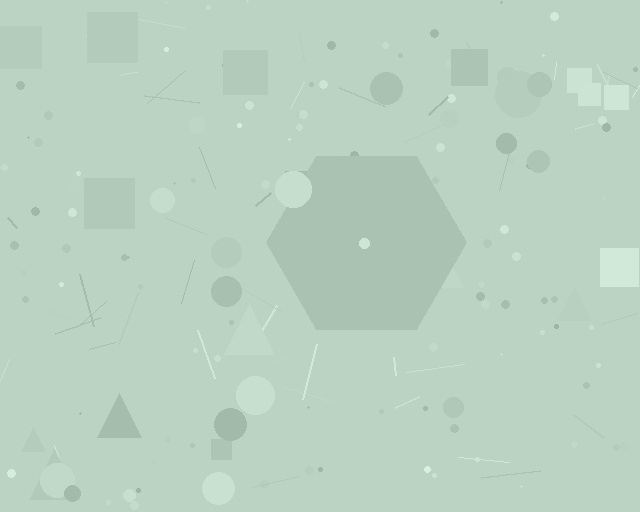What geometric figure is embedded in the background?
A hexagon is embedded in the background.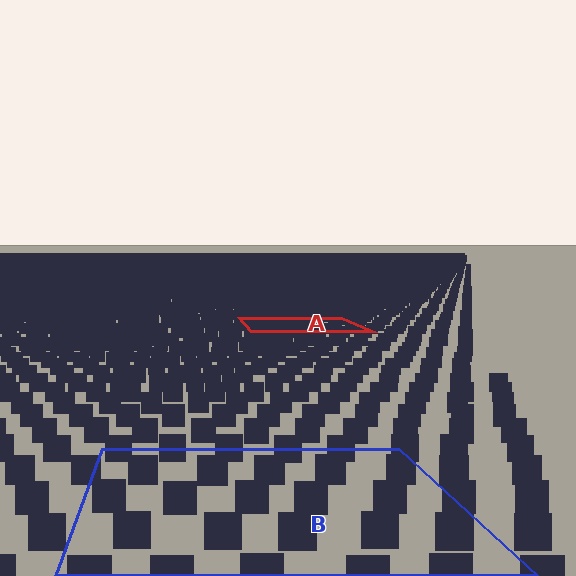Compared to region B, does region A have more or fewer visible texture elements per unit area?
Region A has more texture elements per unit area — they are packed more densely because it is farther away.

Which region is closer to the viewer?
Region B is closer. The texture elements there are larger and more spread out.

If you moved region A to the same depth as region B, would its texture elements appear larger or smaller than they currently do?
They would appear larger. At a closer depth, the same texture elements are projected at a bigger on-screen size.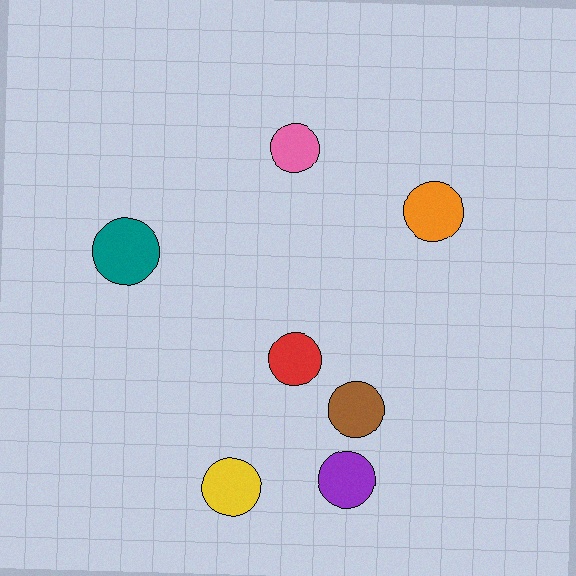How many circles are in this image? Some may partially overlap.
There are 7 circles.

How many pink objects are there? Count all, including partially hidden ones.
There is 1 pink object.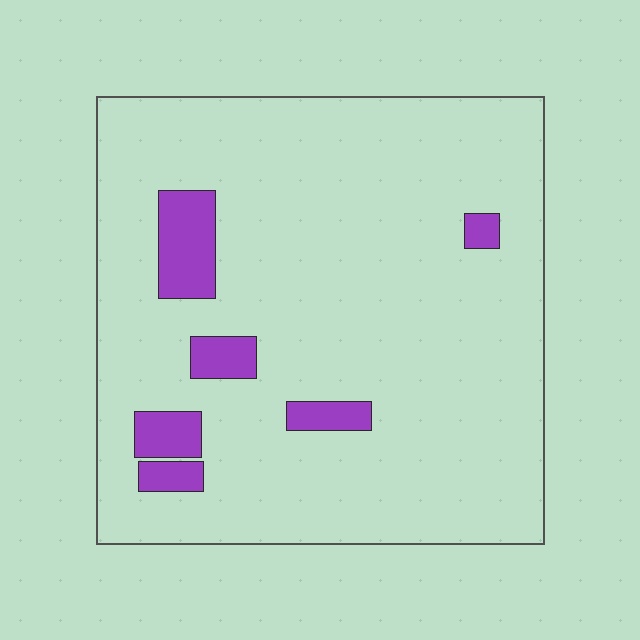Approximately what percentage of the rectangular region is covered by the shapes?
Approximately 10%.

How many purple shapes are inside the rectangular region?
6.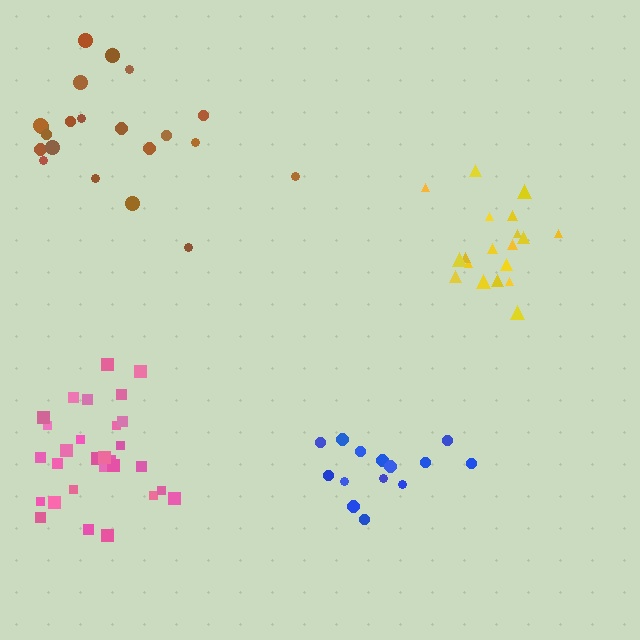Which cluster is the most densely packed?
Blue.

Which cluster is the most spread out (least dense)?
Brown.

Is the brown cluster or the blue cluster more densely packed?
Blue.